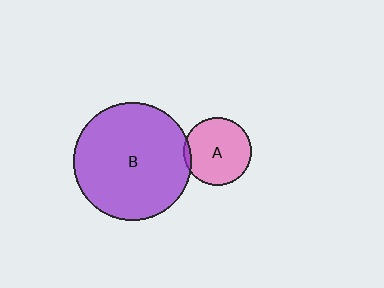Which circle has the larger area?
Circle B (purple).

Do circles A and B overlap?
Yes.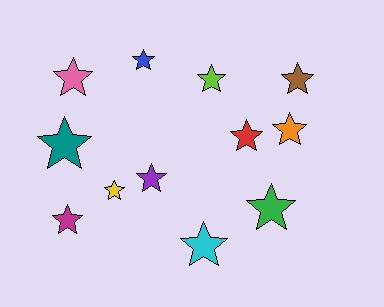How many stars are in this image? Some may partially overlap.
There are 12 stars.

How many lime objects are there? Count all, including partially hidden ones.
There is 1 lime object.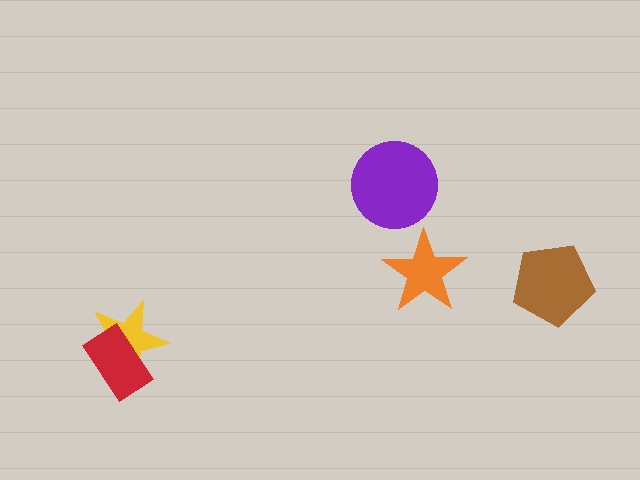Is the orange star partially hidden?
No, no other shape covers it.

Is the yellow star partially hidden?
Yes, it is partially covered by another shape.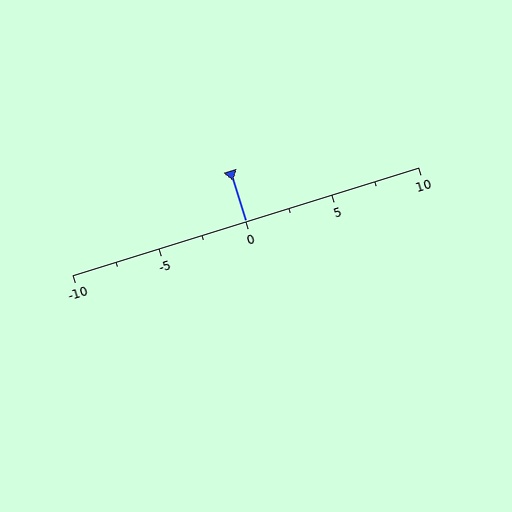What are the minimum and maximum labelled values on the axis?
The axis runs from -10 to 10.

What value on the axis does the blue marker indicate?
The marker indicates approximately 0.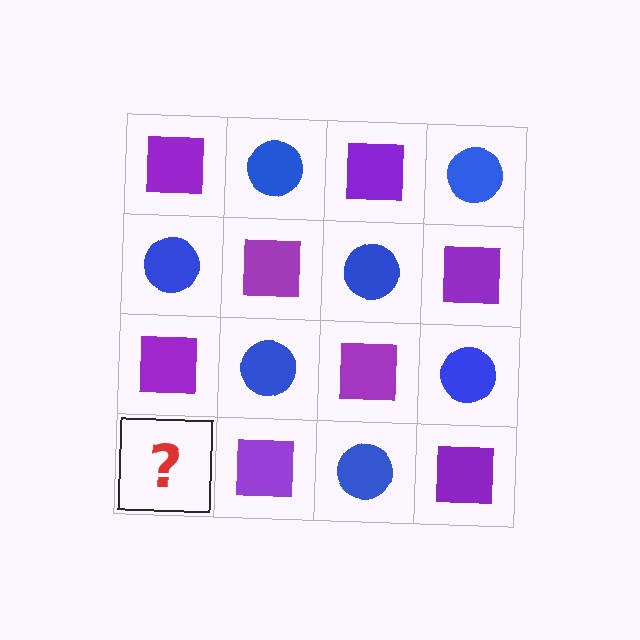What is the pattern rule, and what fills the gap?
The rule is that it alternates purple square and blue circle in a checkerboard pattern. The gap should be filled with a blue circle.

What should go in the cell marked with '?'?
The missing cell should contain a blue circle.